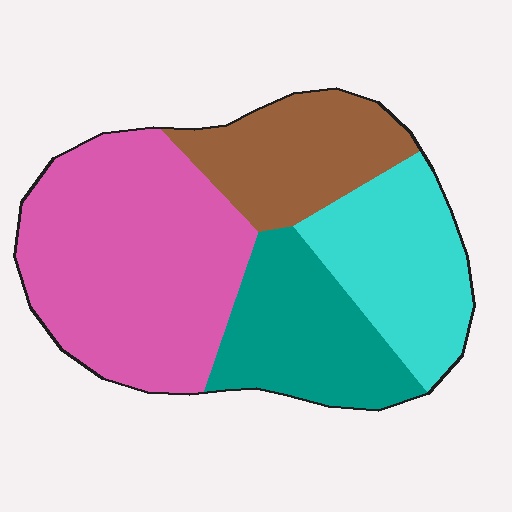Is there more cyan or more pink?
Pink.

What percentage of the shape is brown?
Brown takes up between a sixth and a third of the shape.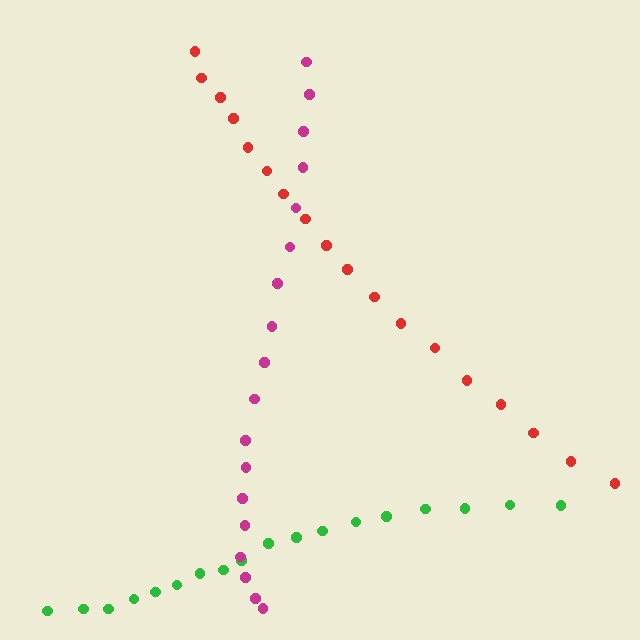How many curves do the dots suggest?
There are 3 distinct paths.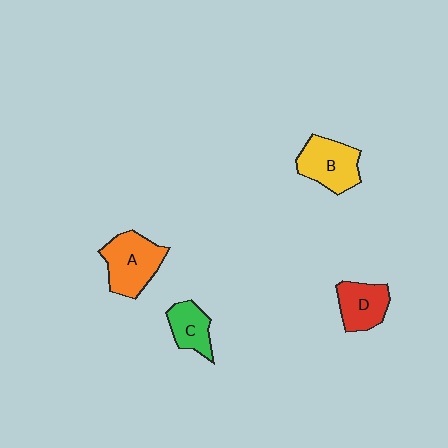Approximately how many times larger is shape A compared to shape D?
Approximately 1.4 times.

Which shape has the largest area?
Shape A (orange).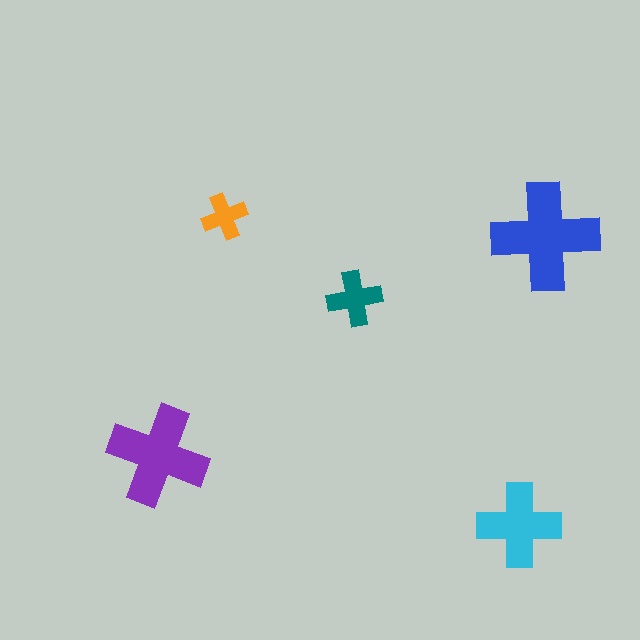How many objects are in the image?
There are 5 objects in the image.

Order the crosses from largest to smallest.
the blue one, the purple one, the cyan one, the teal one, the orange one.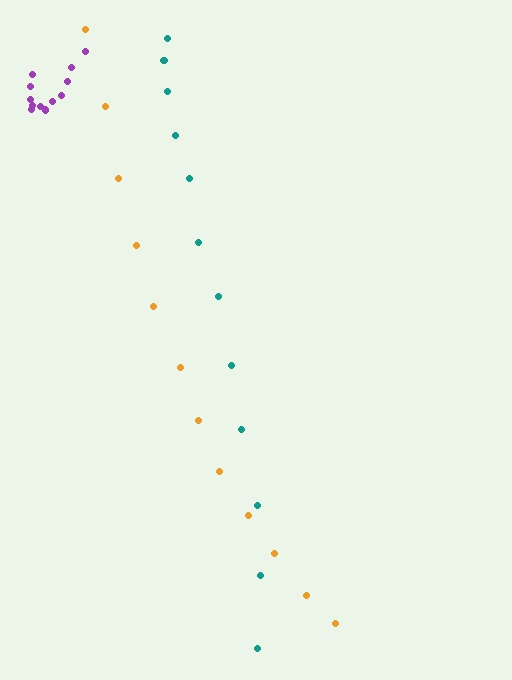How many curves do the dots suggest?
There are 3 distinct paths.